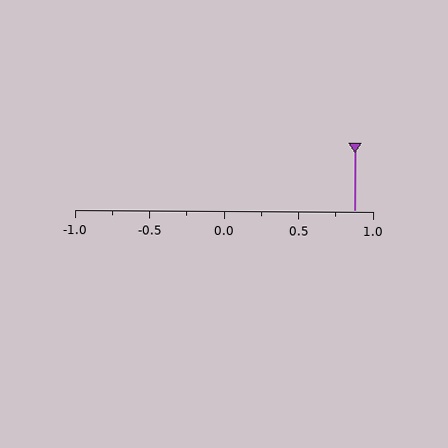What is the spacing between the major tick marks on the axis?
The major ticks are spaced 0.5 apart.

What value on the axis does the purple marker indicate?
The marker indicates approximately 0.88.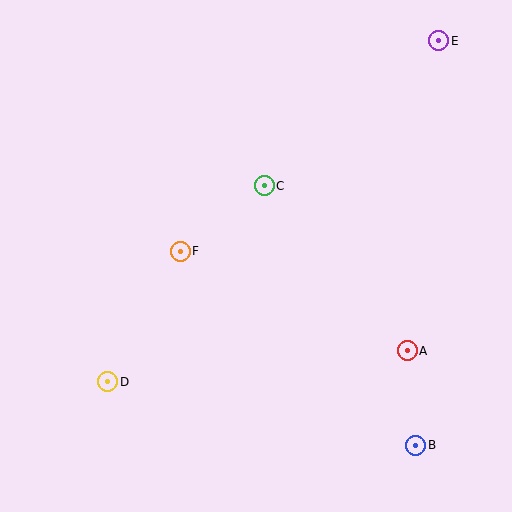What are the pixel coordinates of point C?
Point C is at (264, 186).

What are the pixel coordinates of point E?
Point E is at (439, 41).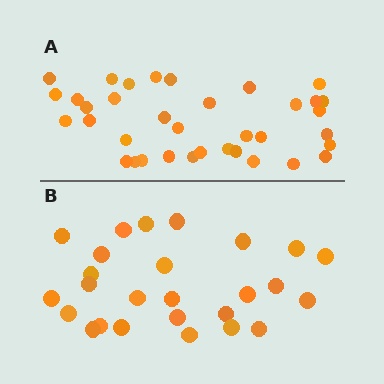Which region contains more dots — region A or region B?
Region A (the top region) has more dots.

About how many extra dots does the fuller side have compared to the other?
Region A has roughly 10 or so more dots than region B.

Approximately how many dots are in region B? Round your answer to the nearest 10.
About 30 dots. (The exact count is 26, which rounds to 30.)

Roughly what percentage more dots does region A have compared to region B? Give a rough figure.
About 40% more.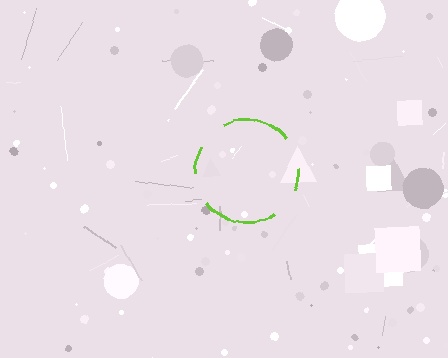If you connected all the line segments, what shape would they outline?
They would outline a circle.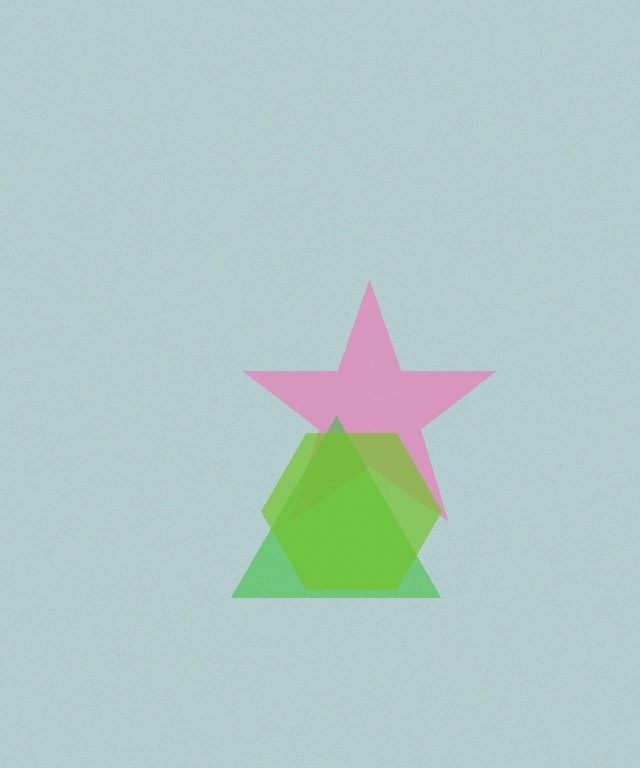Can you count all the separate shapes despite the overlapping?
Yes, there are 3 separate shapes.